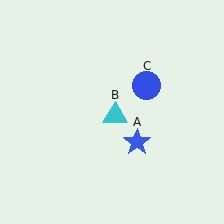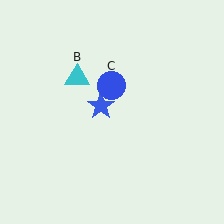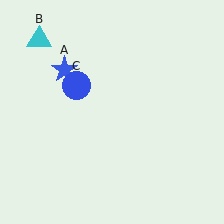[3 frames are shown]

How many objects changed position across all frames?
3 objects changed position: blue star (object A), cyan triangle (object B), blue circle (object C).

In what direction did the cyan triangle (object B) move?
The cyan triangle (object B) moved up and to the left.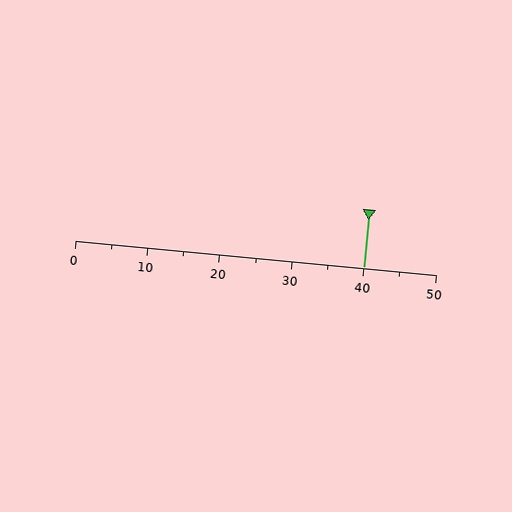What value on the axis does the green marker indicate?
The marker indicates approximately 40.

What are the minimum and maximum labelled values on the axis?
The axis runs from 0 to 50.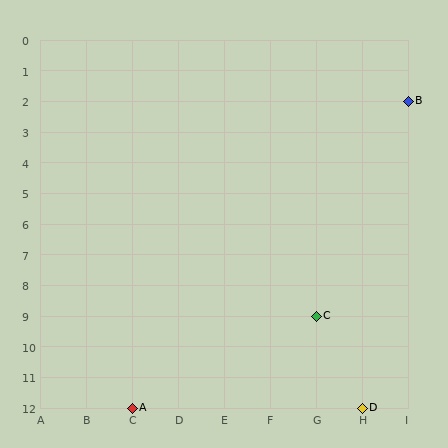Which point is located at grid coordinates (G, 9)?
Point C is at (G, 9).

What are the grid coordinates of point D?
Point D is at grid coordinates (H, 12).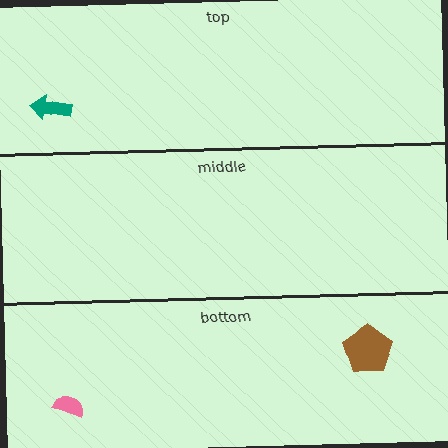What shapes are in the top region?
The teal arrow.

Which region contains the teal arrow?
The top region.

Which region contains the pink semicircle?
The bottom region.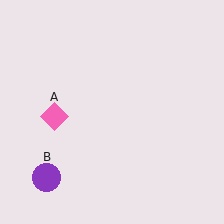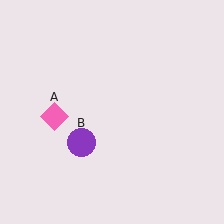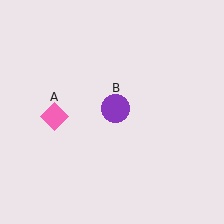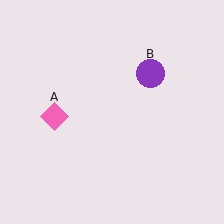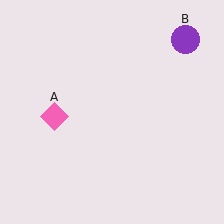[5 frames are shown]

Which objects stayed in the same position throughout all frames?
Pink diamond (object A) remained stationary.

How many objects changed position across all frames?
1 object changed position: purple circle (object B).